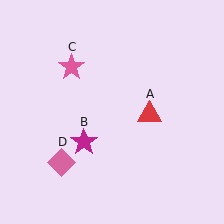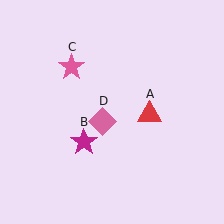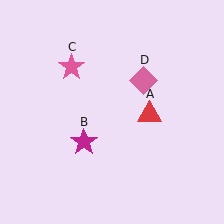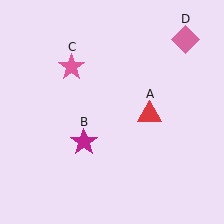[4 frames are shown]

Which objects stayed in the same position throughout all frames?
Red triangle (object A) and magenta star (object B) and pink star (object C) remained stationary.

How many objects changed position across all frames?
1 object changed position: pink diamond (object D).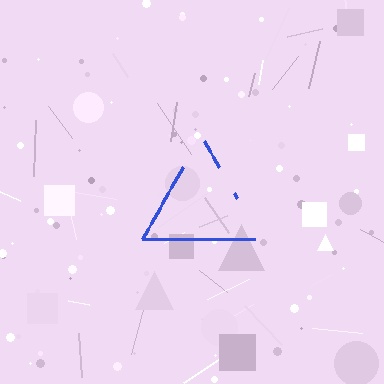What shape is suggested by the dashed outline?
The dashed outline suggests a triangle.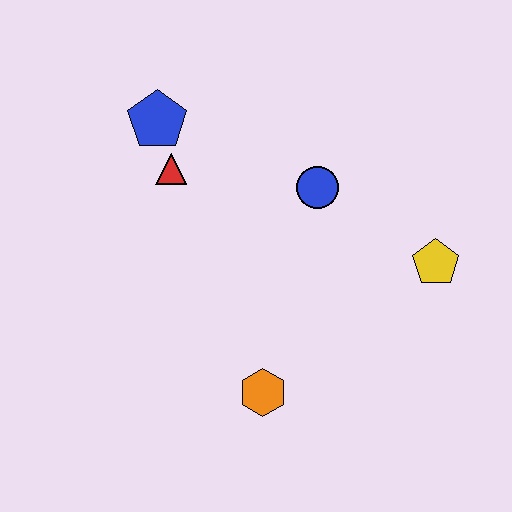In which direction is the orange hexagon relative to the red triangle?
The orange hexagon is below the red triangle.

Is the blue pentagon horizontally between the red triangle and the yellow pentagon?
No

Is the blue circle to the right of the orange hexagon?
Yes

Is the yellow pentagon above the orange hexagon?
Yes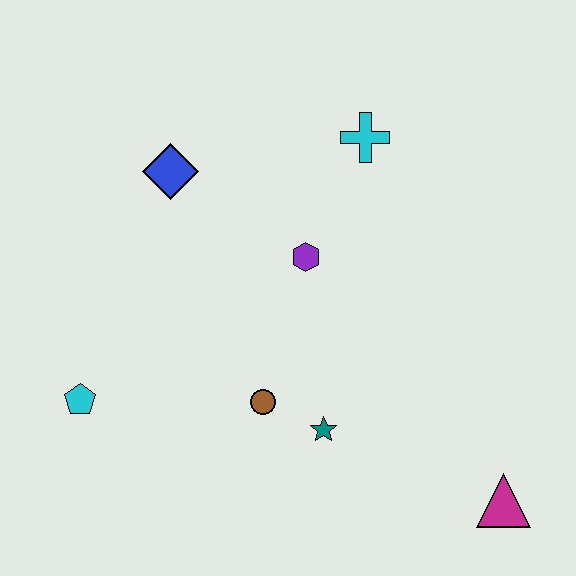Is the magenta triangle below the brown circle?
Yes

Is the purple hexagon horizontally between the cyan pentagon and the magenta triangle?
Yes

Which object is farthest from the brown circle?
The cyan cross is farthest from the brown circle.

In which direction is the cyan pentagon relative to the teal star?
The cyan pentagon is to the left of the teal star.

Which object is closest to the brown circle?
The teal star is closest to the brown circle.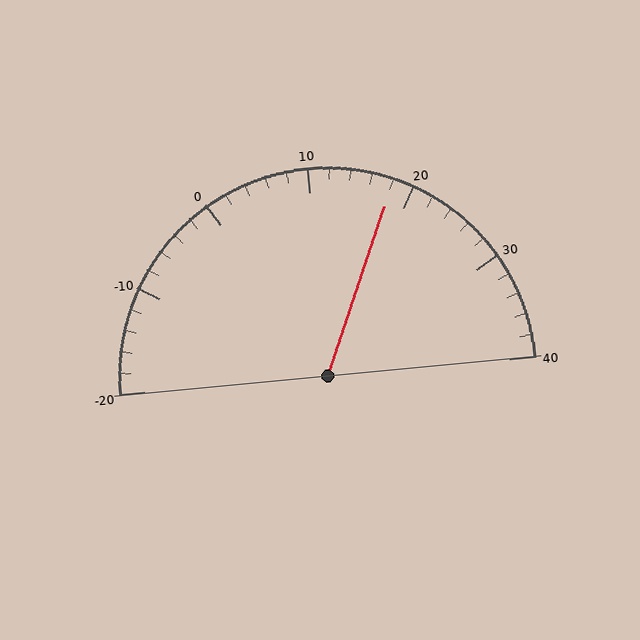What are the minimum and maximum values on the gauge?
The gauge ranges from -20 to 40.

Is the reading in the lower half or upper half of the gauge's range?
The reading is in the upper half of the range (-20 to 40).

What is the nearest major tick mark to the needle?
The nearest major tick mark is 20.